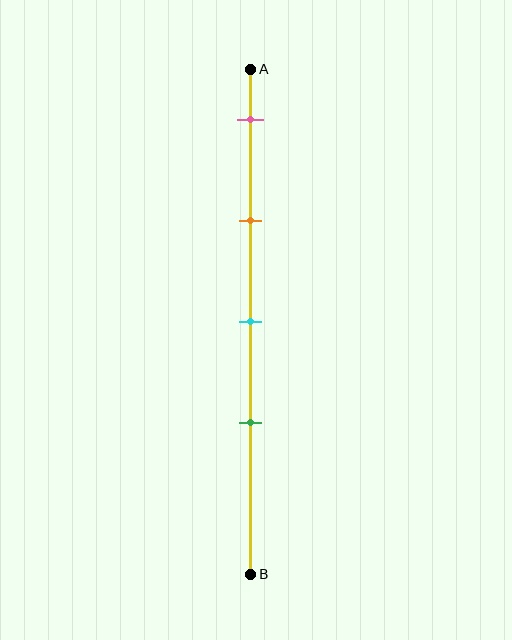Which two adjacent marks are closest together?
The cyan and green marks are the closest adjacent pair.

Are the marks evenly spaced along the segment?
Yes, the marks are approximately evenly spaced.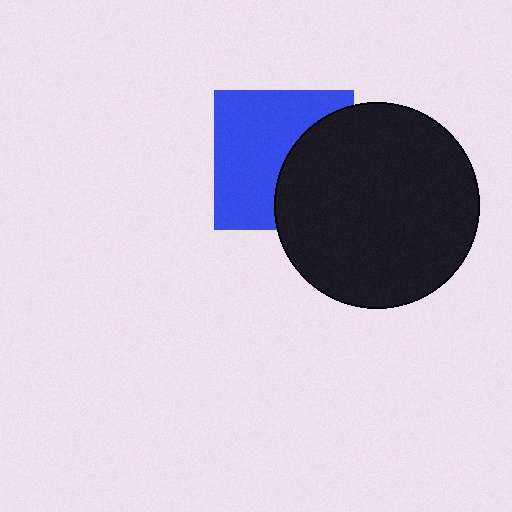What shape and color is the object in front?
The object in front is a black circle.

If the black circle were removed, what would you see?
You would see the complete blue square.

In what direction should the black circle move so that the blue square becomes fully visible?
The black circle should move right. That is the shortest direction to clear the overlap and leave the blue square fully visible.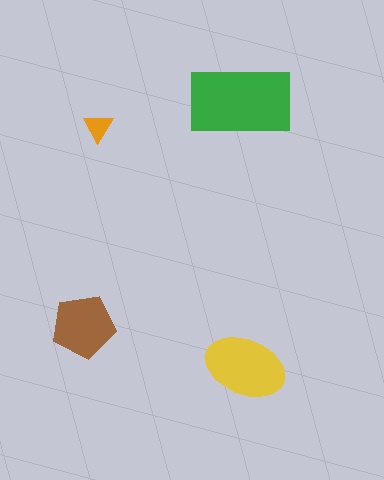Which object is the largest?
The green rectangle.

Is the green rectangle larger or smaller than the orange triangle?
Larger.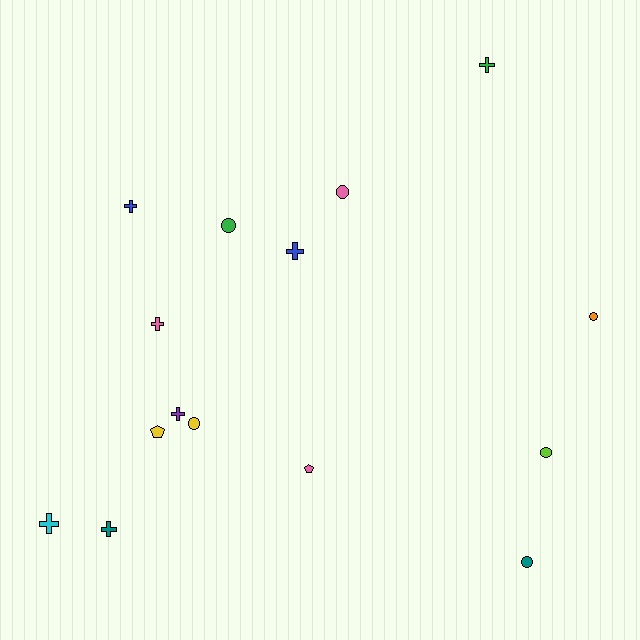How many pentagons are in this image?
There are 2 pentagons.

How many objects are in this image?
There are 15 objects.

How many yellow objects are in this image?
There are 2 yellow objects.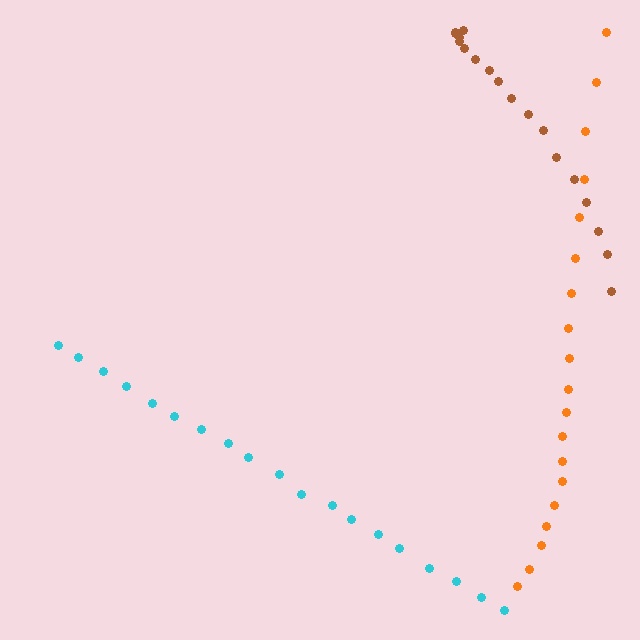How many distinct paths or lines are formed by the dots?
There are 3 distinct paths.